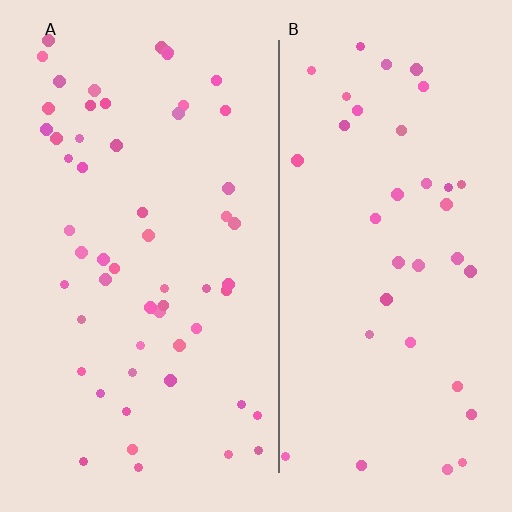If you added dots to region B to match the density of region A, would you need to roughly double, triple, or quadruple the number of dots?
Approximately double.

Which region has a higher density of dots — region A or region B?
A (the left).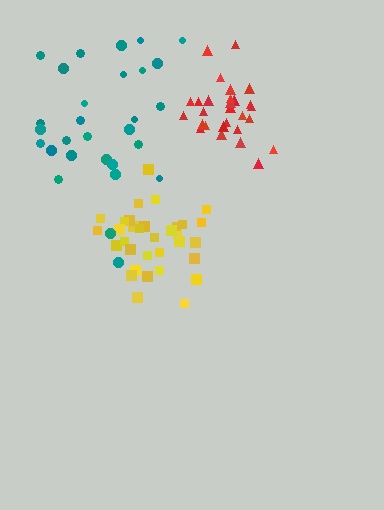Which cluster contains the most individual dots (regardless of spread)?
Yellow (33).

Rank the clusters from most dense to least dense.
red, yellow, teal.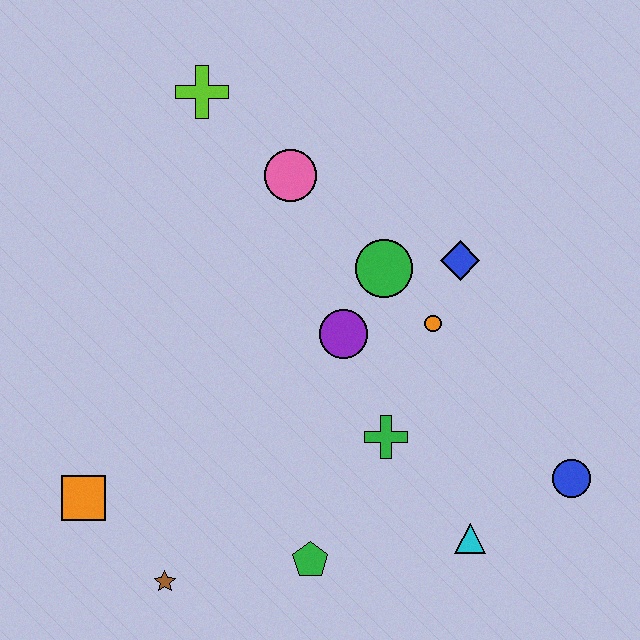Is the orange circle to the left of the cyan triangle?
Yes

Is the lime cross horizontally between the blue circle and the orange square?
Yes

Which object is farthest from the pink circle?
The brown star is farthest from the pink circle.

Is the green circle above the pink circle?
No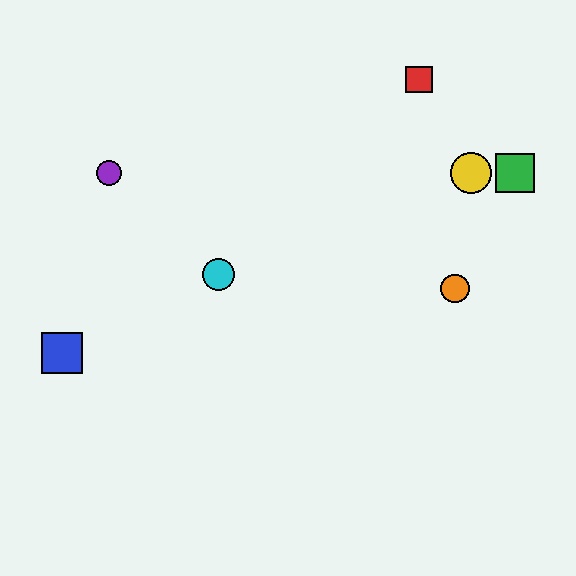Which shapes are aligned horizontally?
The green square, the yellow circle, the purple circle are aligned horizontally.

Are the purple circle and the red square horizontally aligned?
No, the purple circle is at y≈173 and the red square is at y≈80.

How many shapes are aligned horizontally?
3 shapes (the green square, the yellow circle, the purple circle) are aligned horizontally.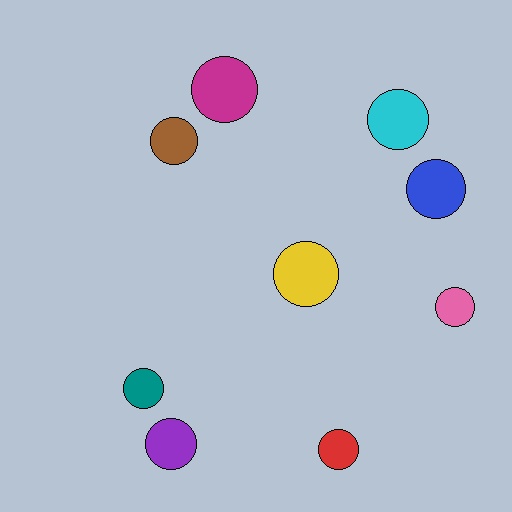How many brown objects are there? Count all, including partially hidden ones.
There is 1 brown object.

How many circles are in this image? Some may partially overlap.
There are 9 circles.